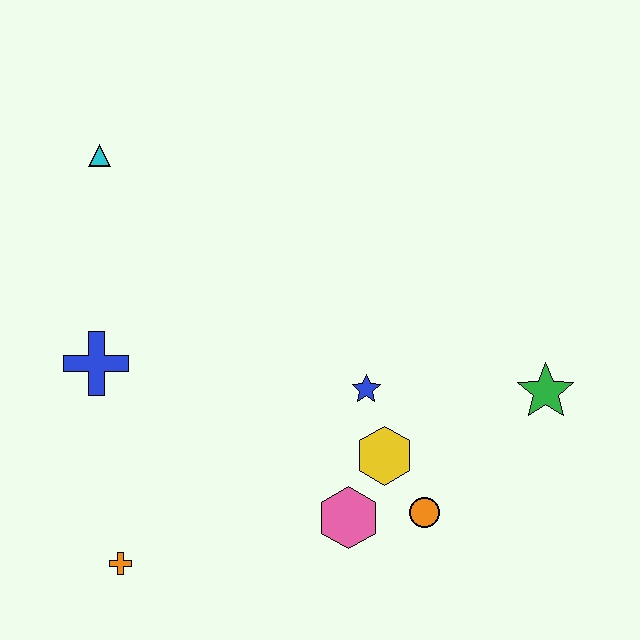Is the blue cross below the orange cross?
No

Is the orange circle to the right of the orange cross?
Yes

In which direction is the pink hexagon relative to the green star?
The pink hexagon is to the left of the green star.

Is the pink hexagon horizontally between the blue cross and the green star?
Yes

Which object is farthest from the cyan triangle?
The green star is farthest from the cyan triangle.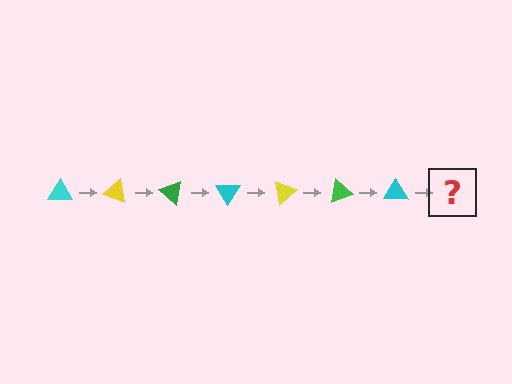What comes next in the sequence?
The next element should be a yellow triangle, rotated 140 degrees from the start.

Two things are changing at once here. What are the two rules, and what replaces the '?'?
The two rules are that it rotates 20 degrees each step and the color cycles through cyan, yellow, and green. The '?' should be a yellow triangle, rotated 140 degrees from the start.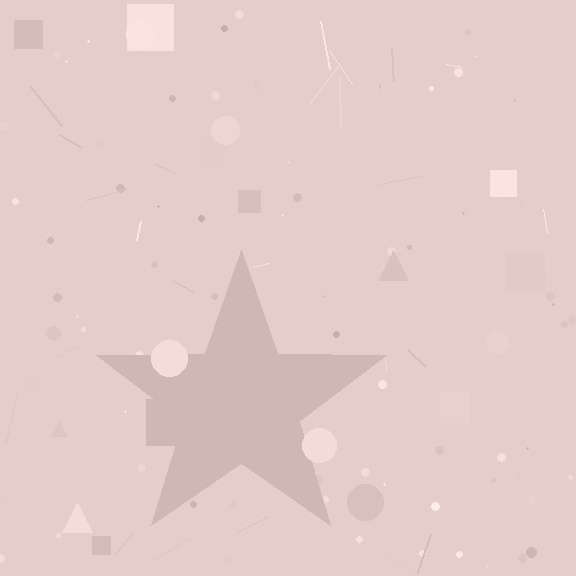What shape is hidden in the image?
A star is hidden in the image.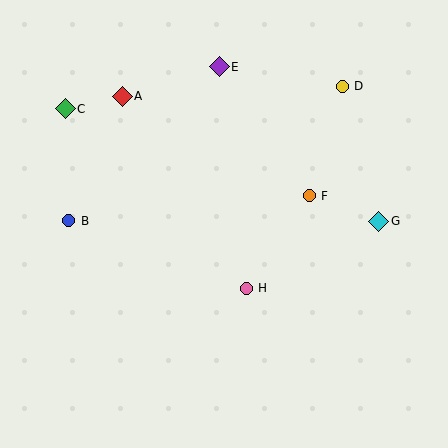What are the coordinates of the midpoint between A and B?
The midpoint between A and B is at (96, 159).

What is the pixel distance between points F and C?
The distance between F and C is 259 pixels.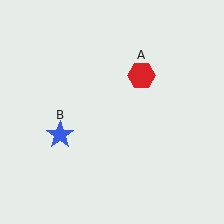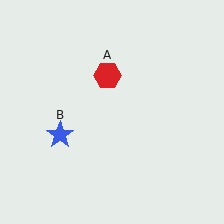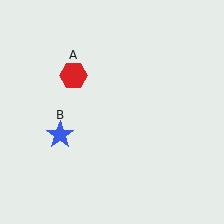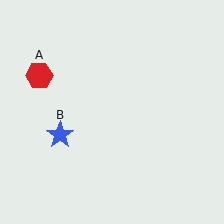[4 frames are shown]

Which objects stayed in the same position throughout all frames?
Blue star (object B) remained stationary.